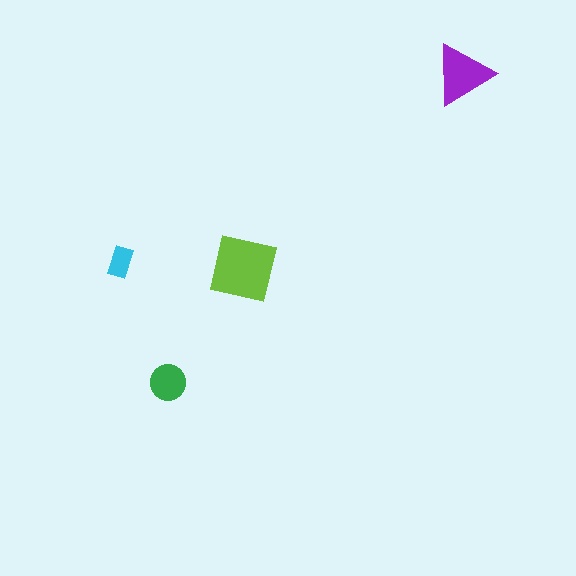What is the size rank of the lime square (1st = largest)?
1st.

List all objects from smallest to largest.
The cyan rectangle, the green circle, the purple triangle, the lime square.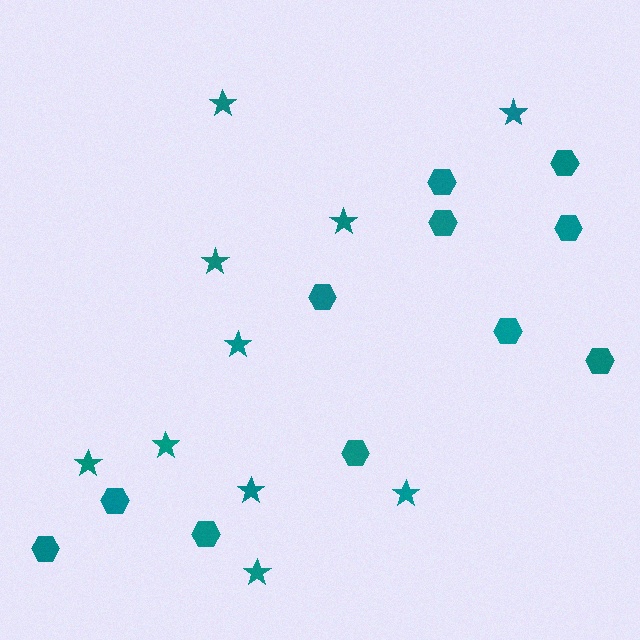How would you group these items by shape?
There are 2 groups: one group of stars (10) and one group of hexagons (11).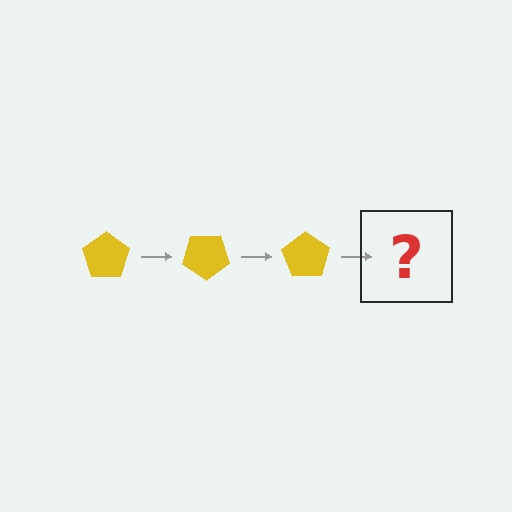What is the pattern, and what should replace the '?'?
The pattern is that the pentagon rotates 35 degrees each step. The '?' should be a yellow pentagon rotated 105 degrees.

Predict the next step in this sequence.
The next step is a yellow pentagon rotated 105 degrees.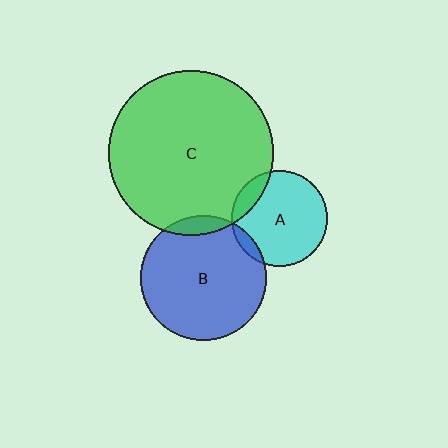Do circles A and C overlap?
Yes.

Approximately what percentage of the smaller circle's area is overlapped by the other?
Approximately 10%.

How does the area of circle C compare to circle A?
Approximately 2.9 times.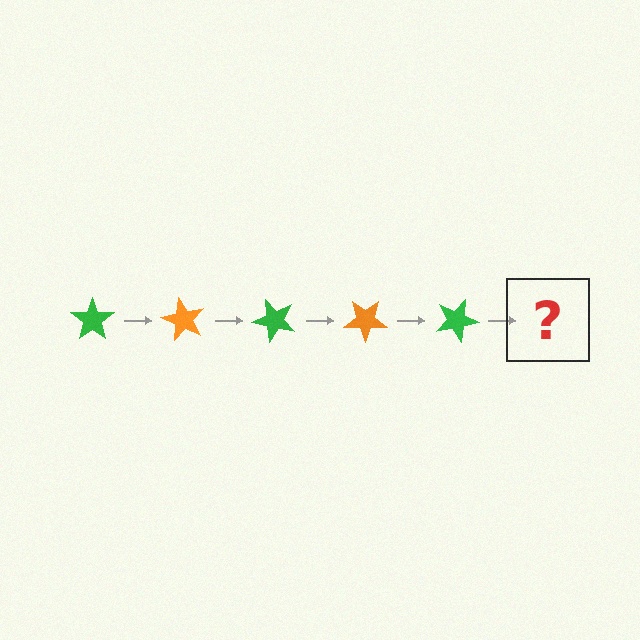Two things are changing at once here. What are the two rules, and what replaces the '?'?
The two rules are that it rotates 60 degrees each step and the color cycles through green and orange. The '?' should be an orange star, rotated 300 degrees from the start.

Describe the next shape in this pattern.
It should be an orange star, rotated 300 degrees from the start.